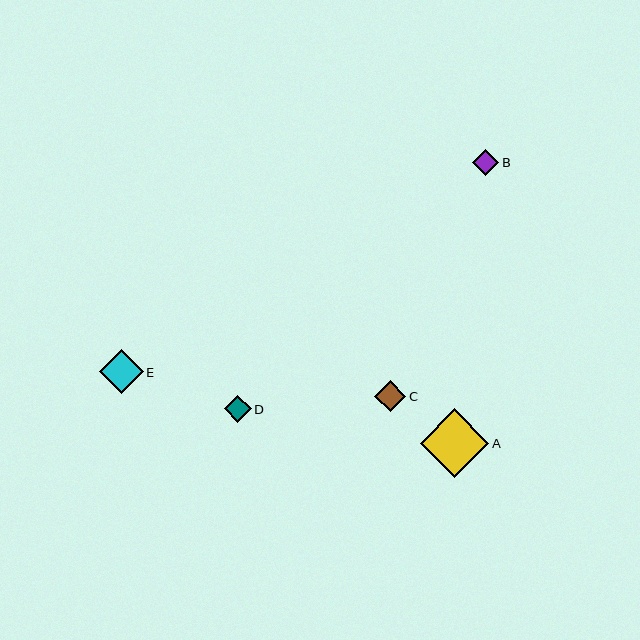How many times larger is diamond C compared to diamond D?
Diamond C is approximately 1.1 times the size of diamond D.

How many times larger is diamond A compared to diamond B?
Diamond A is approximately 2.6 times the size of diamond B.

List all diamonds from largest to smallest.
From largest to smallest: A, E, C, D, B.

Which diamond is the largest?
Diamond A is the largest with a size of approximately 68 pixels.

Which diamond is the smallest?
Diamond B is the smallest with a size of approximately 26 pixels.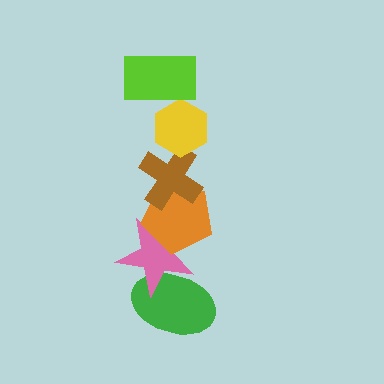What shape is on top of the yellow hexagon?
The lime rectangle is on top of the yellow hexagon.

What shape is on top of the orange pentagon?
The brown cross is on top of the orange pentagon.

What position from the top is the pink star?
The pink star is 5th from the top.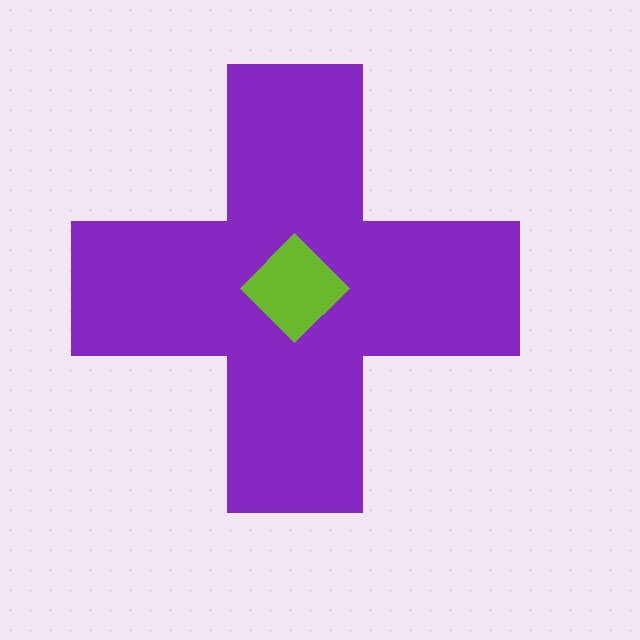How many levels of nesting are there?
2.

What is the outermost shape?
The purple cross.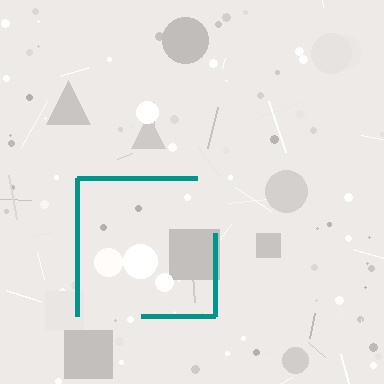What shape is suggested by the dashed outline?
The dashed outline suggests a square.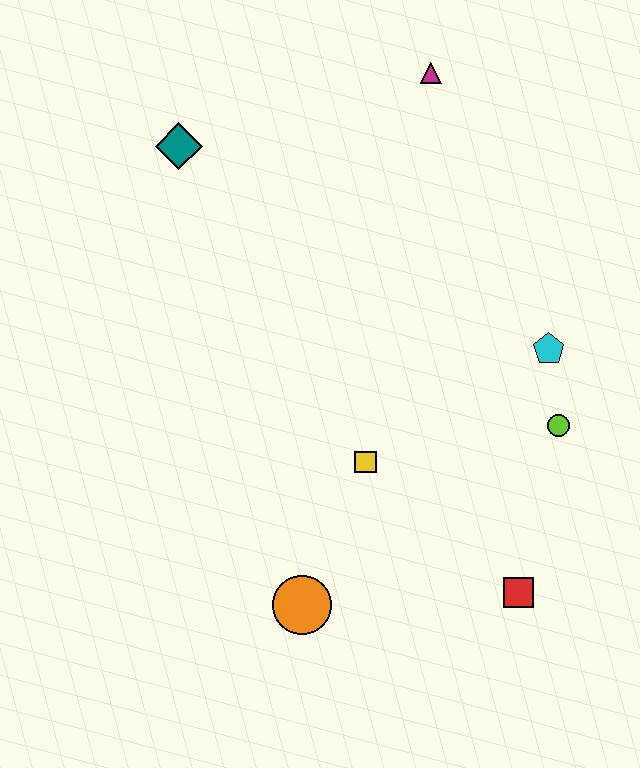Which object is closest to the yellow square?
The orange circle is closest to the yellow square.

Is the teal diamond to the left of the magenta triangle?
Yes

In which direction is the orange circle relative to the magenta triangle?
The orange circle is below the magenta triangle.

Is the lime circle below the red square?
No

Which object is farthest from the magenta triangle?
The orange circle is farthest from the magenta triangle.